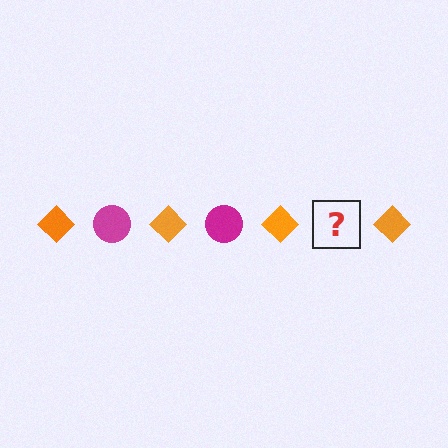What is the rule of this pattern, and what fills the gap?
The rule is that the pattern alternates between orange diamond and magenta circle. The gap should be filled with a magenta circle.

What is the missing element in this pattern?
The missing element is a magenta circle.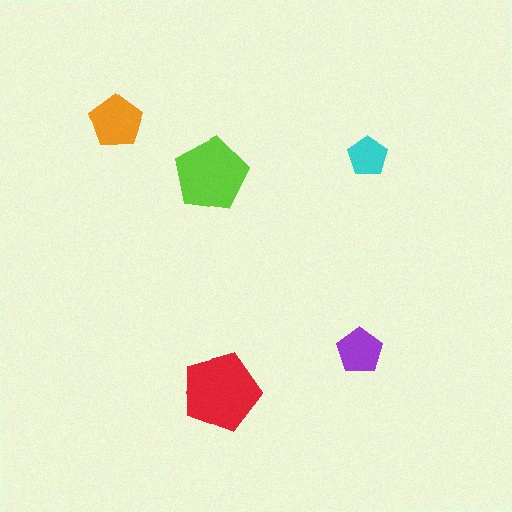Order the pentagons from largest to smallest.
the red one, the lime one, the orange one, the purple one, the cyan one.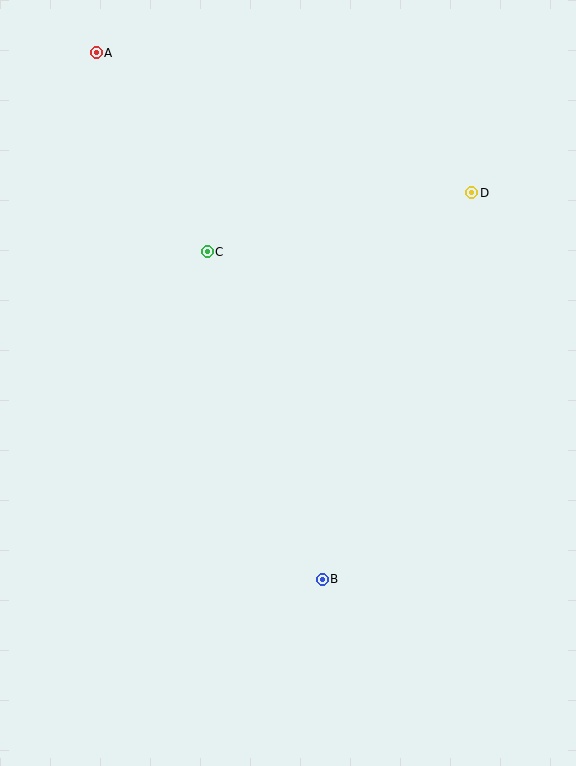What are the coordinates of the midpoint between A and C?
The midpoint between A and C is at (152, 152).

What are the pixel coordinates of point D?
Point D is at (472, 193).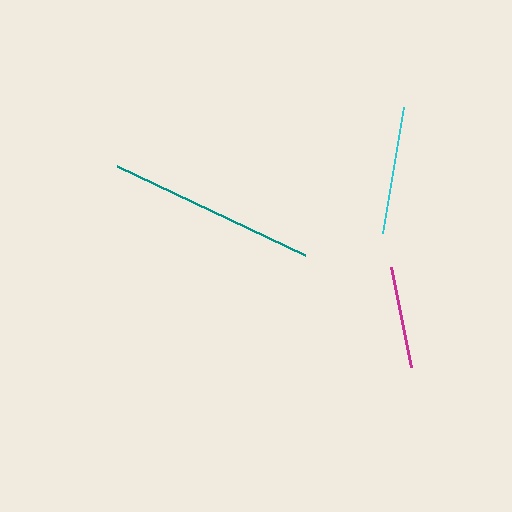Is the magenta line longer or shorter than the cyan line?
The cyan line is longer than the magenta line.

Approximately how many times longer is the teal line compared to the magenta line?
The teal line is approximately 2.0 times the length of the magenta line.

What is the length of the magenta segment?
The magenta segment is approximately 102 pixels long.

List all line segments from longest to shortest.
From longest to shortest: teal, cyan, magenta.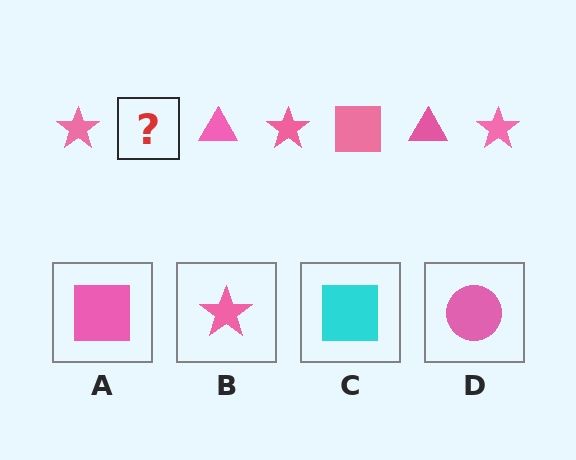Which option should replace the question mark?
Option A.